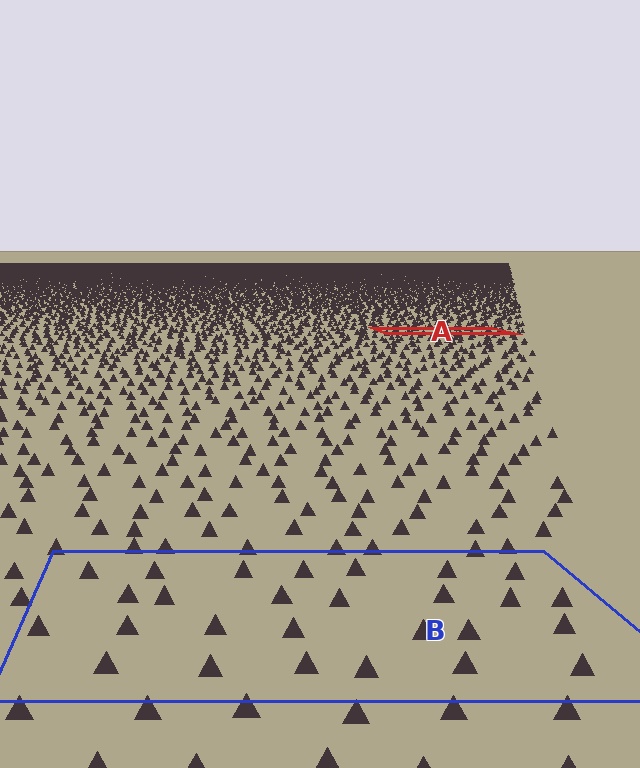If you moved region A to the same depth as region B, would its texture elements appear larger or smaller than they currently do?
They would appear larger. At a closer depth, the same texture elements are projected at a bigger on-screen size.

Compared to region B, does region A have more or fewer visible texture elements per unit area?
Region A has more texture elements per unit area — they are packed more densely because it is farther away.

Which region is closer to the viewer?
Region B is closer. The texture elements there are larger and more spread out.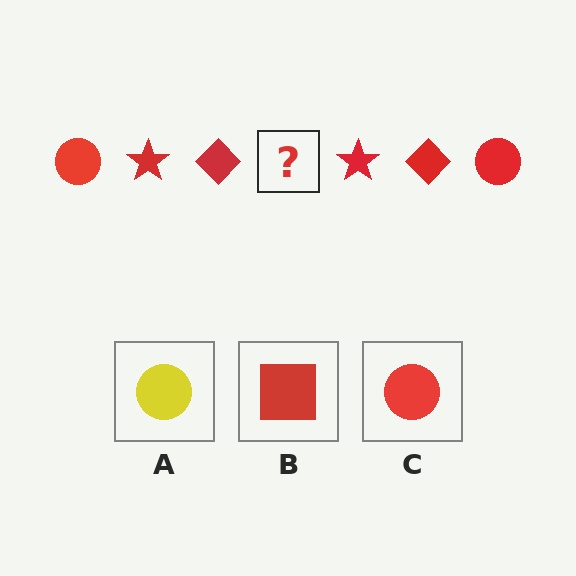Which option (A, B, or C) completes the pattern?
C.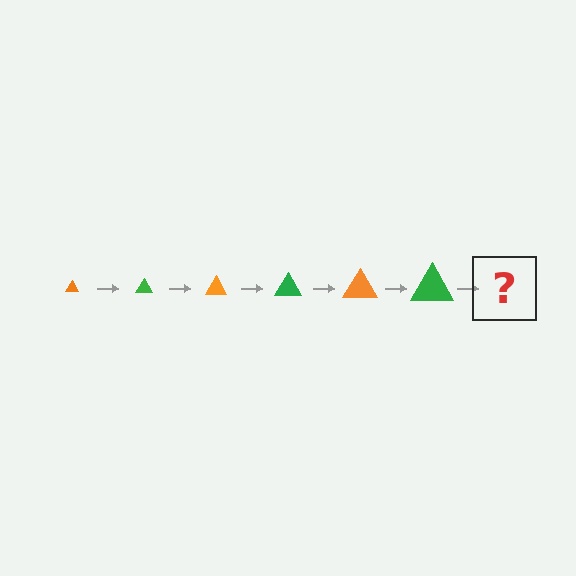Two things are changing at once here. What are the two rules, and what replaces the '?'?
The two rules are that the triangle grows larger each step and the color cycles through orange and green. The '?' should be an orange triangle, larger than the previous one.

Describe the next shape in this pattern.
It should be an orange triangle, larger than the previous one.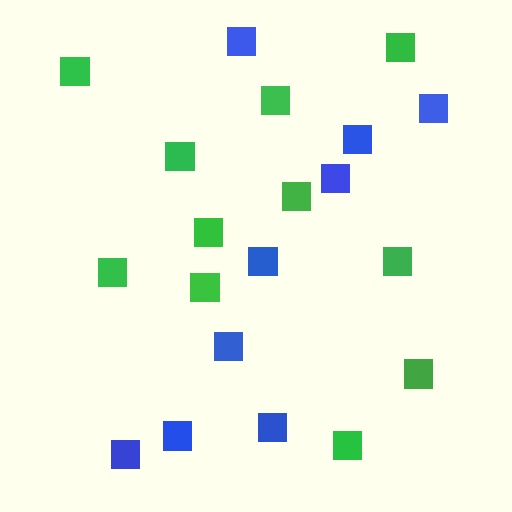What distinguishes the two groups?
There are 2 groups: one group of blue squares (9) and one group of green squares (11).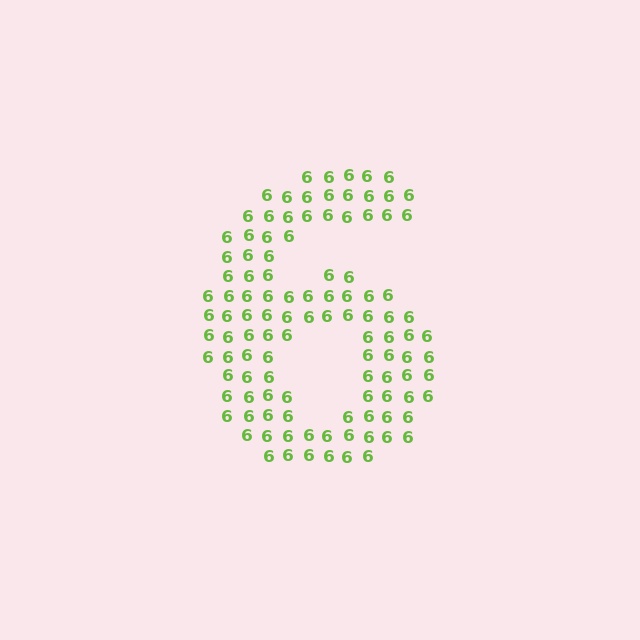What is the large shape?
The large shape is the digit 6.